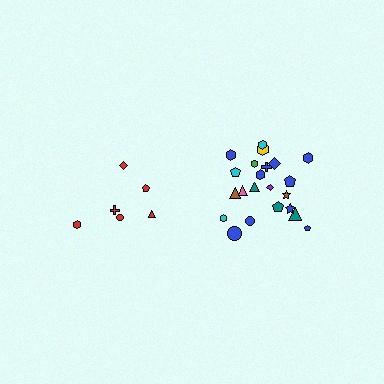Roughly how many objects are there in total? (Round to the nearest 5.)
Roughly 30 objects in total.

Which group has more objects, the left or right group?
The right group.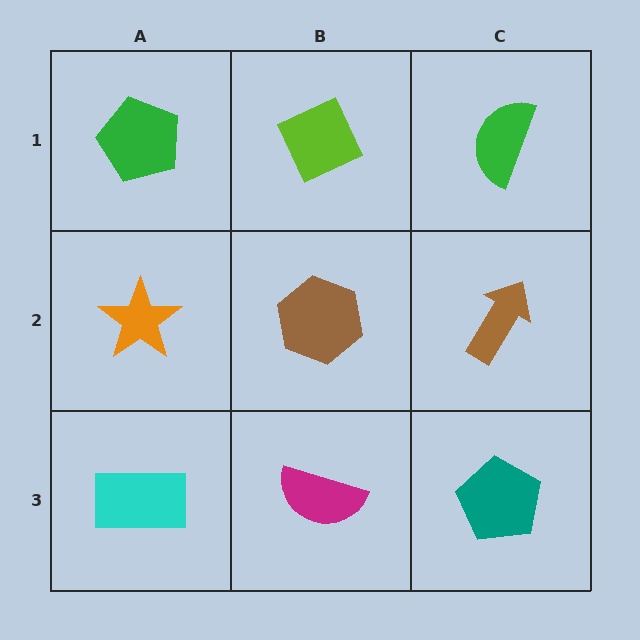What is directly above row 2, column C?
A green semicircle.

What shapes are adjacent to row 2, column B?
A lime diamond (row 1, column B), a magenta semicircle (row 3, column B), an orange star (row 2, column A), a brown arrow (row 2, column C).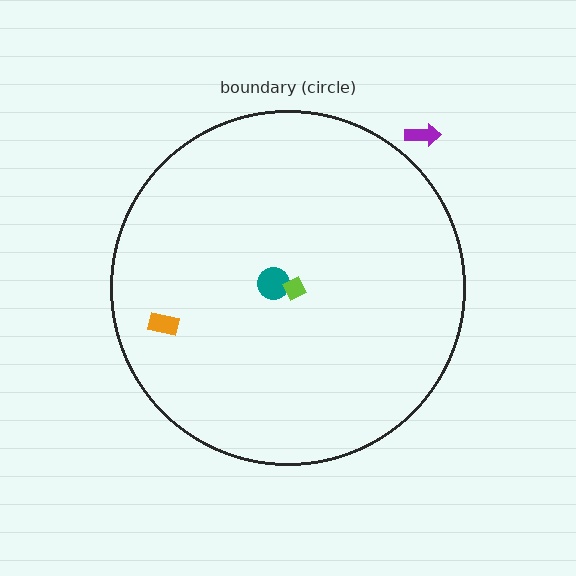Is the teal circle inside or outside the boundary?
Inside.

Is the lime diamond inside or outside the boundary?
Inside.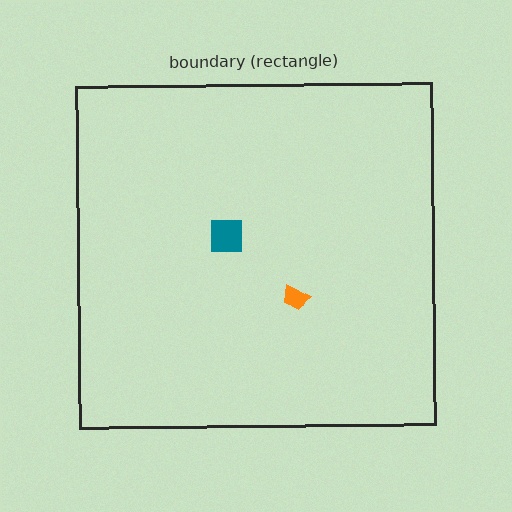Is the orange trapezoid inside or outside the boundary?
Inside.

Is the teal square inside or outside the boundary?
Inside.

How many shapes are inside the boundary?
2 inside, 0 outside.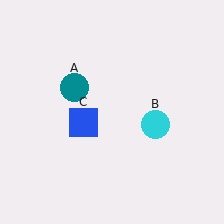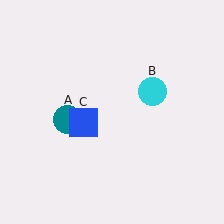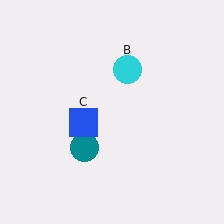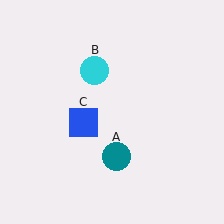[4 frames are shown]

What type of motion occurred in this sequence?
The teal circle (object A), cyan circle (object B) rotated counterclockwise around the center of the scene.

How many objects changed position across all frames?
2 objects changed position: teal circle (object A), cyan circle (object B).